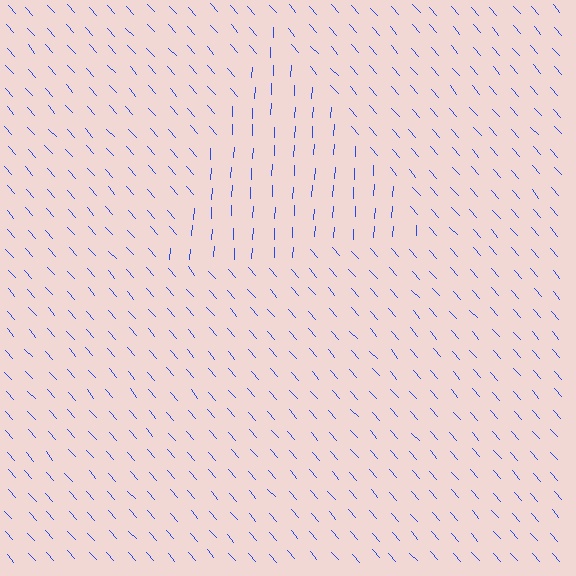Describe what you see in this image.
The image is filled with small blue line segments. A triangle region in the image has lines oriented differently from the surrounding lines, creating a visible texture boundary.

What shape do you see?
I see a triangle.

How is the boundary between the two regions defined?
The boundary is defined purely by a change in line orientation (approximately 45 degrees difference). All lines are the same color and thickness.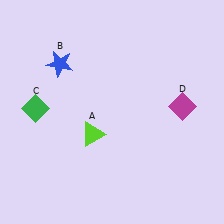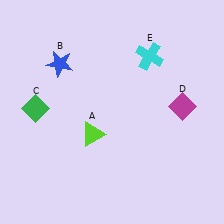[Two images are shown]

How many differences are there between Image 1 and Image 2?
There is 1 difference between the two images.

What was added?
A cyan cross (E) was added in Image 2.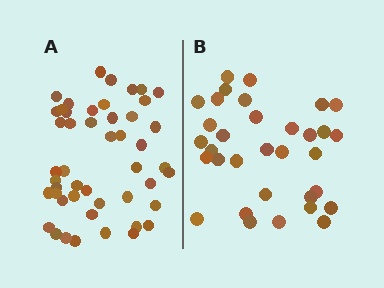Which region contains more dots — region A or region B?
Region A (the left region) has more dots.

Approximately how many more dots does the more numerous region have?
Region A has approximately 15 more dots than region B.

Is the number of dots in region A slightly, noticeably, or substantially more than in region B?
Region A has substantially more. The ratio is roughly 1.5 to 1.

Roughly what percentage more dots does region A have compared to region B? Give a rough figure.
About 45% more.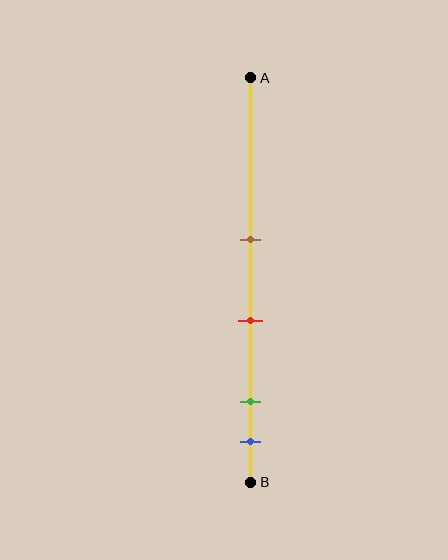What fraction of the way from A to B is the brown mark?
The brown mark is approximately 40% (0.4) of the way from A to B.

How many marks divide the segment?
There are 4 marks dividing the segment.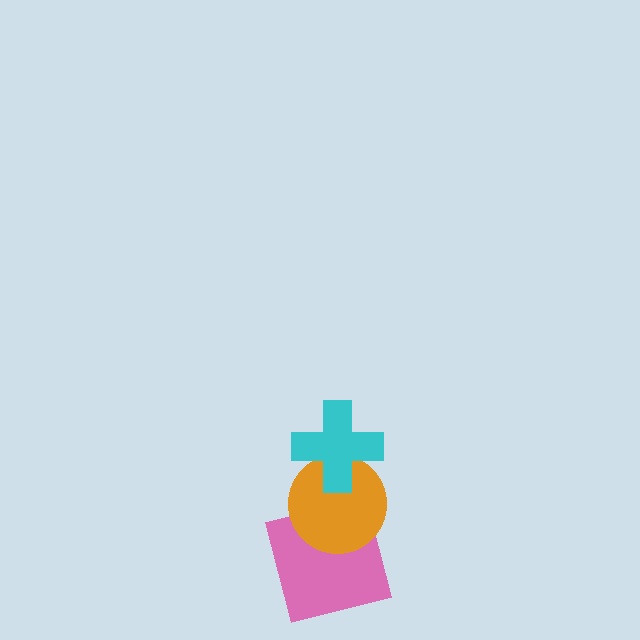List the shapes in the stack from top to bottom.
From top to bottom: the cyan cross, the orange circle, the pink square.